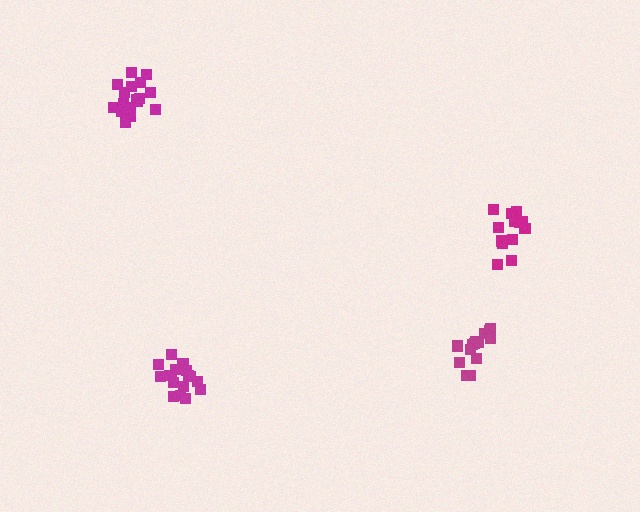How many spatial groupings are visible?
There are 4 spatial groupings.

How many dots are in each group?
Group 1: 19 dots, Group 2: 15 dots, Group 3: 13 dots, Group 4: 18 dots (65 total).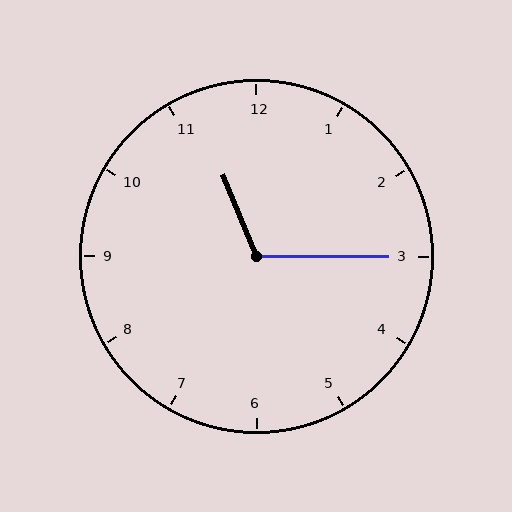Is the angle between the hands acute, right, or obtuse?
It is obtuse.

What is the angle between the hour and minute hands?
Approximately 112 degrees.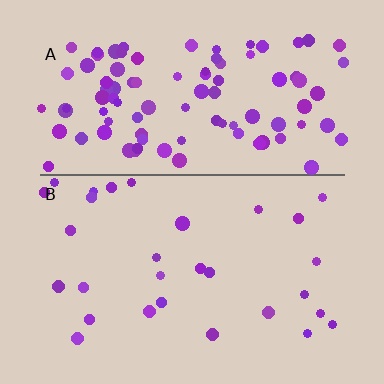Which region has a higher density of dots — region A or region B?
A (the top).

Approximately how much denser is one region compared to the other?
Approximately 3.3× — region A over region B.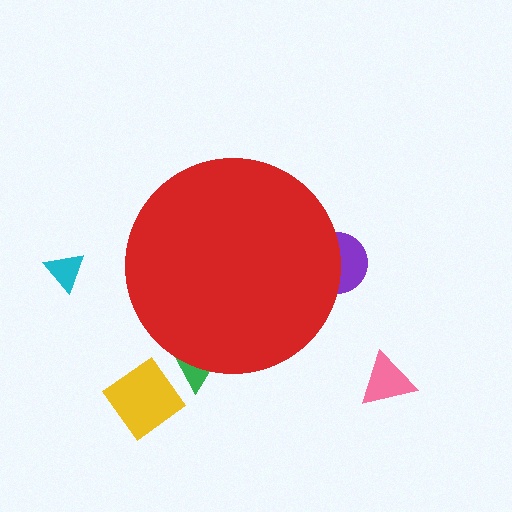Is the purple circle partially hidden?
Yes, the purple circle is partially hidden behind the red circle.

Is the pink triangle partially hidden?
No, the pink triangle is fully visible.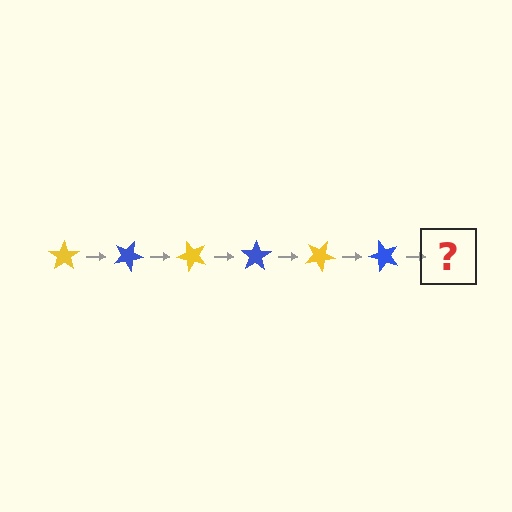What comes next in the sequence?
The next element should be a yellow star, rotated 150 degrees from the start.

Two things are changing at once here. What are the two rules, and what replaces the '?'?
The two rules are that it rotates 25 degrees each step and the color cycles through yellow and blue. The '?' should be a yellow star, rotated 150 degrees from the start.